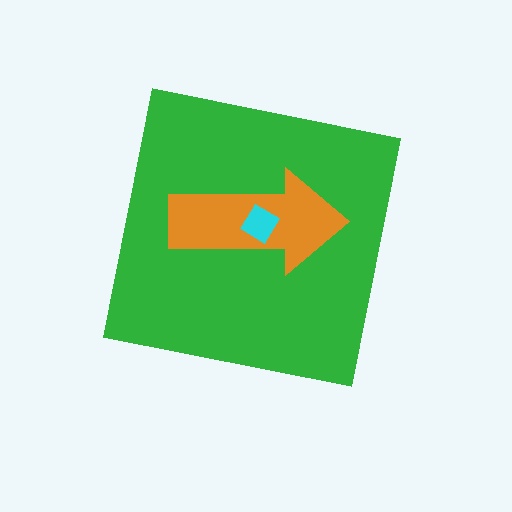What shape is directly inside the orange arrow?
The cyan diamond.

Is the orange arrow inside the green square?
Yes.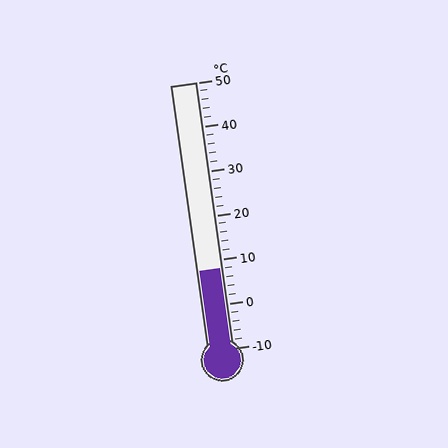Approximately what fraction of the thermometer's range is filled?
The thermometer is filled to approximately 30% of its range.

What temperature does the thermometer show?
The thermometer shows approximately 8°C.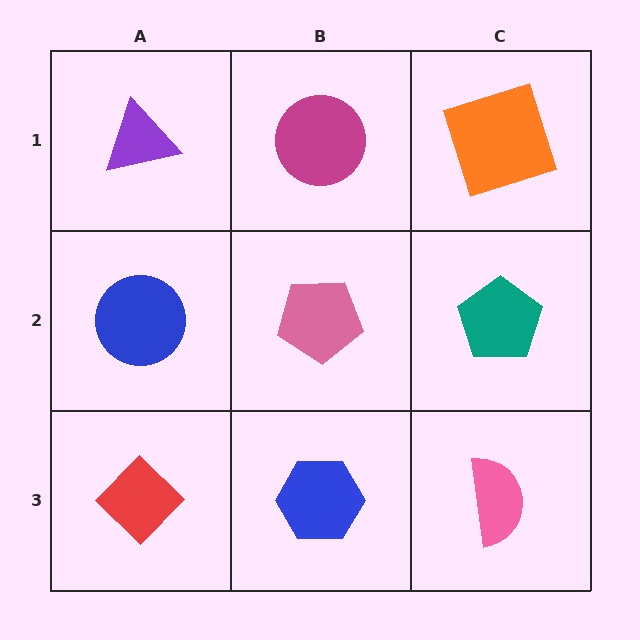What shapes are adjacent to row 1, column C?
A teal pentagon (row 2, column C), a magenta circle (row 1, column B).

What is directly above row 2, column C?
An orange square.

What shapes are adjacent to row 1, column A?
A blue circle (row 2, column A), a magenta circle (row 1, column B).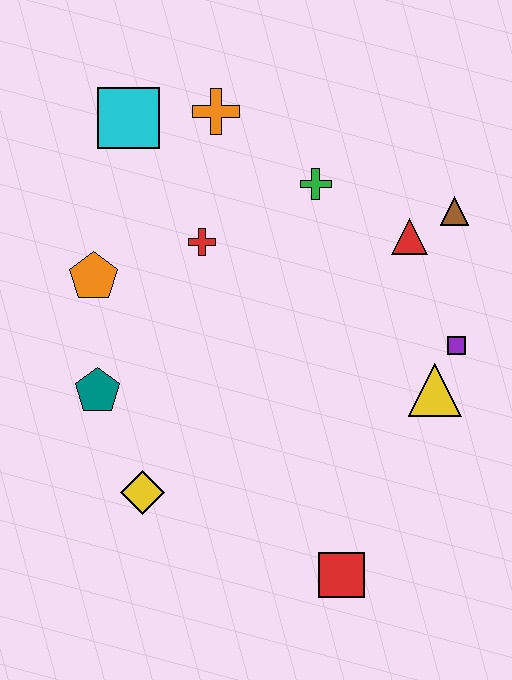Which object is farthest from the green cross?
The red square is farthest from the green cross.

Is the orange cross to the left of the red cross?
No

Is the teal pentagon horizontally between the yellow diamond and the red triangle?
No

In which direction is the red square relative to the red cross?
The red square is below the red cross.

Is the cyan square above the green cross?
Yes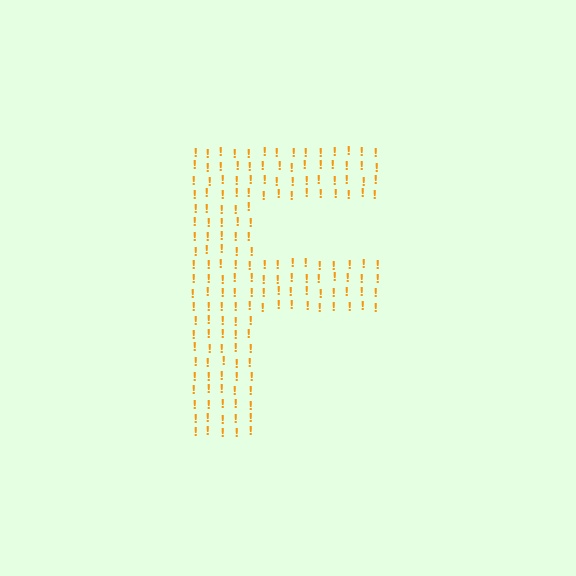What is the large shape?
The large shape is the letter F.